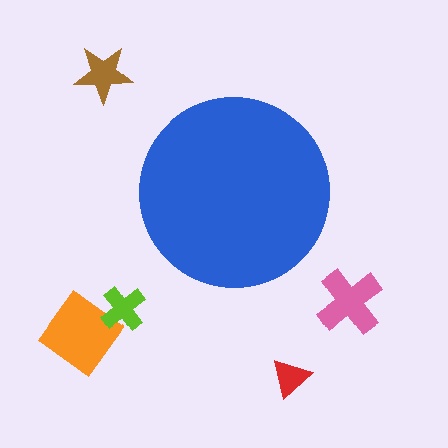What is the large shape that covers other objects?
A blue circle.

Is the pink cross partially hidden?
No, the pink cross is fully visible.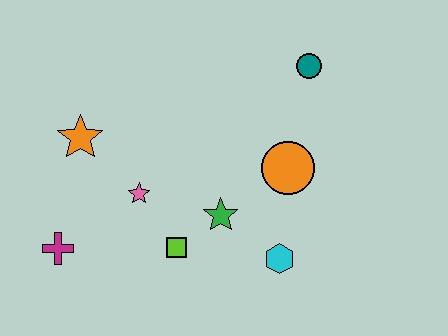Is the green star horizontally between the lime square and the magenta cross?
No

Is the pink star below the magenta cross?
No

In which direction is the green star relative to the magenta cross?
The green star is to the right of the magenta cross.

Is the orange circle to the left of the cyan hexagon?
No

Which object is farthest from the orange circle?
The magenta cross is farthest from the orange circle.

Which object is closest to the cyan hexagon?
The green star is closest to the cyan hexagon.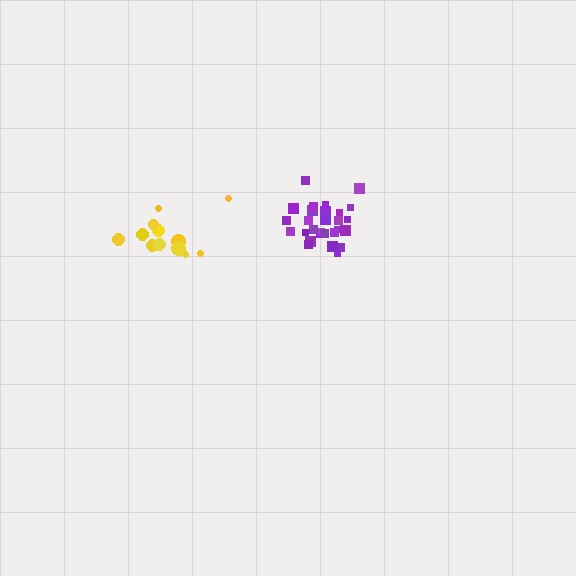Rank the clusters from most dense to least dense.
purple, yellow.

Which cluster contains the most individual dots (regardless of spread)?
Purple (28).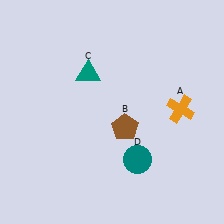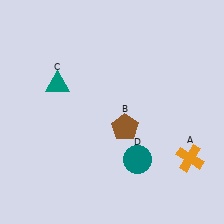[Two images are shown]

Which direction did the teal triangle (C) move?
The teal triangle (C) moved left.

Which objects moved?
The objects that moved are: the orange cross (A), the teal triangle (C).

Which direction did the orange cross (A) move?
The orange cross (A) moved down.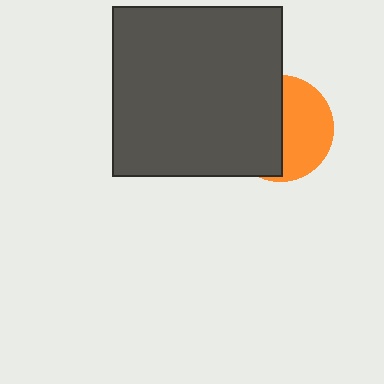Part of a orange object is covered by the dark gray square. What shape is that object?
It is a circle.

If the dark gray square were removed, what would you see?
You would see the complete orange circle.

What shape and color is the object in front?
The object in front is a dark gray square.